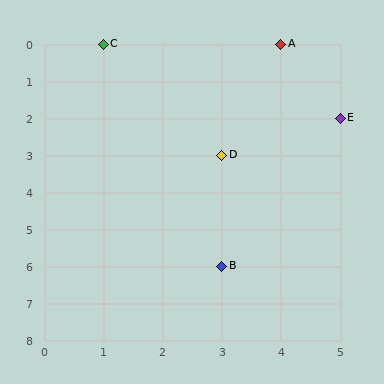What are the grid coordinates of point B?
Point B is at grid coordinates (3, 6).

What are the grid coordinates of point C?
Point C is at grid coordinates (1, 0).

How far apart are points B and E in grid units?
Points B and E are 2 columns and 4 rows apart (about 4.5 grid units diagonally).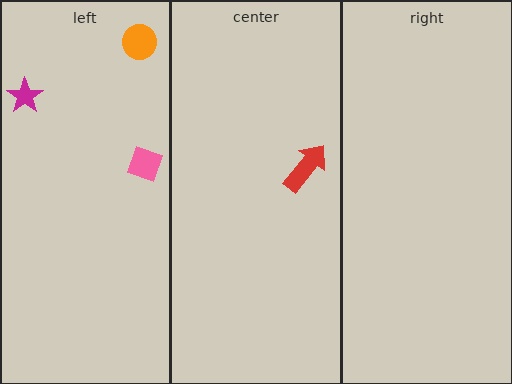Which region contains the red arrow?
The center region.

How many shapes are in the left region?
3.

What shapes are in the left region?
The pink diamond, the orange circle, the magenta star.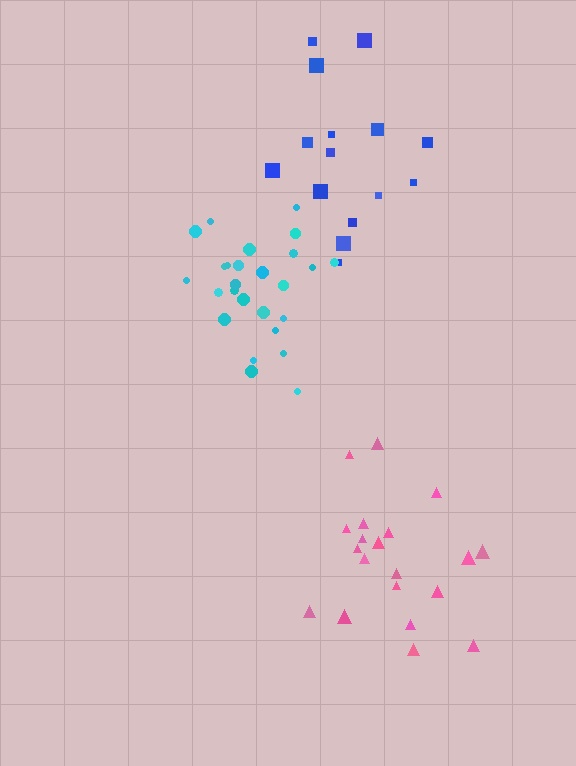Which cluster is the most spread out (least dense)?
Blue.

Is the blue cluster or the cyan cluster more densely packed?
Cyan.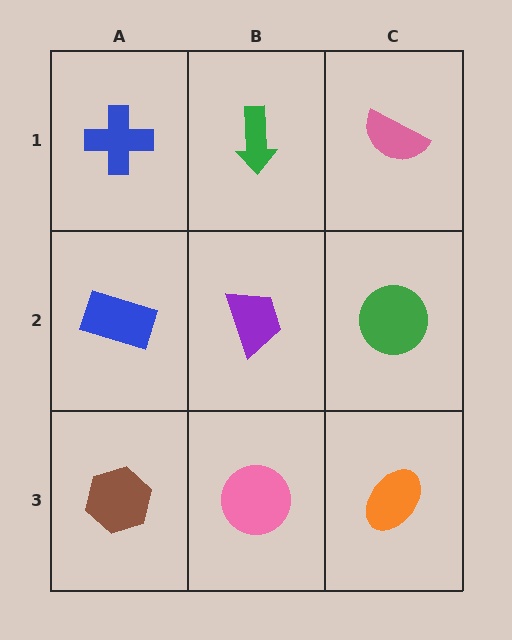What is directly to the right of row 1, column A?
A green arrow.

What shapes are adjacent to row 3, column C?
A green circle (row 2, column C), a pink circle (row 3, column B).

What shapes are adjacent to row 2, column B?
A green arrow (row 1, column B), a pink circle (row 3, column B), a blue rectangle (row 2, column A), a green circle (row 2, column C).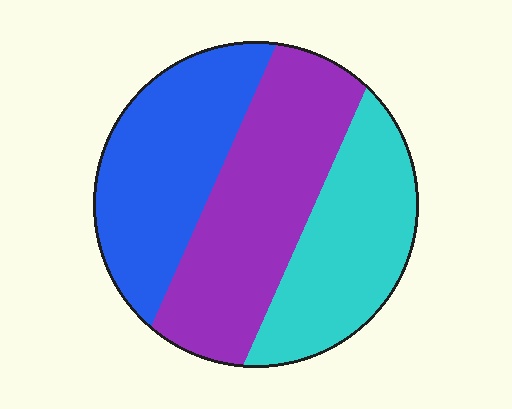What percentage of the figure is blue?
Blue covers about 30% of the figure.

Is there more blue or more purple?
Purple.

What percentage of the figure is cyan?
Cyan takes up between a sixth and a third of the figure.